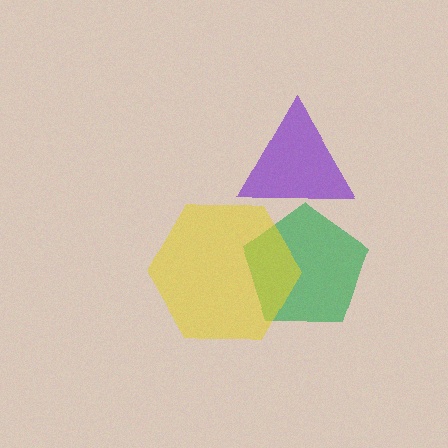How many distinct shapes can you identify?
There are 3 distinct shapes: a purple triangle, a green pentagon, a yellow hexagon.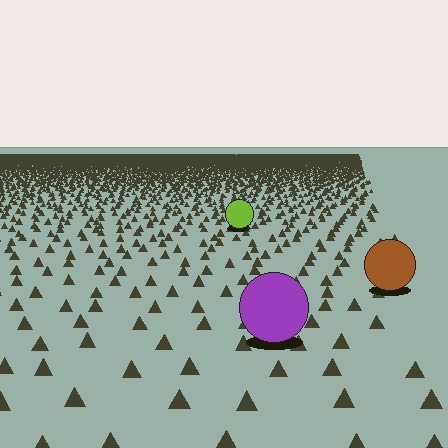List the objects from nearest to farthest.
From nearest to farthest: the purple circle, the brown circle, the lime circle.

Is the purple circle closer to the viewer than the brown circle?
Yes. The purple circle is closer — you can tell from the texture gradient: the ground texture is coarser near it.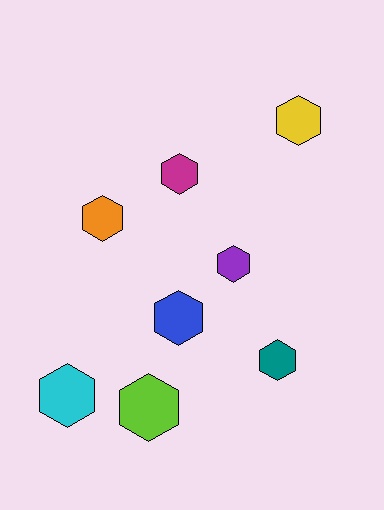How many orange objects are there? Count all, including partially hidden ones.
There is 1 orange object.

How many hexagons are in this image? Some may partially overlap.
There are 8 hexagons.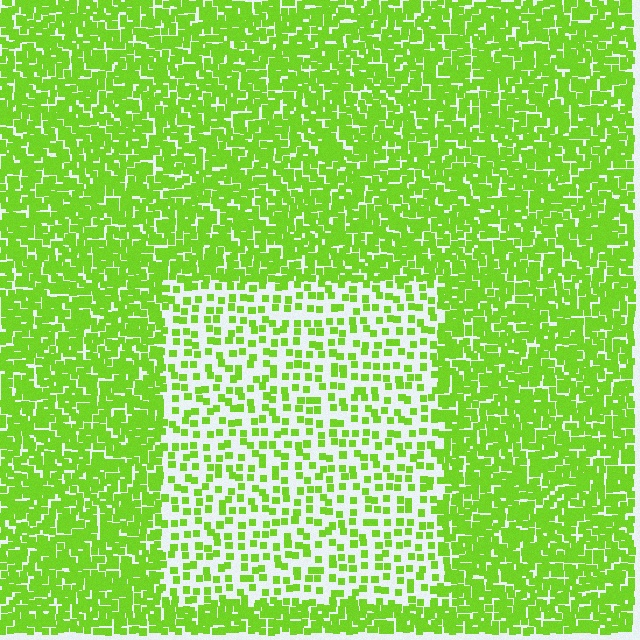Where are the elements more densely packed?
The elements are more densely packed outside the rectangle boundary.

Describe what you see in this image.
The image contains small lime elements arranged at two different densities. A rectangle-shaped region is visible where the elements are less densely packed than the surrounding area.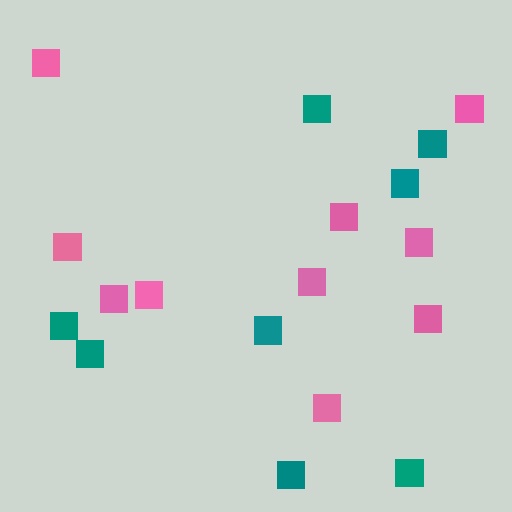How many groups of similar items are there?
There are 2 groups: one group of teal squares (8) and one group of pink squares (10).